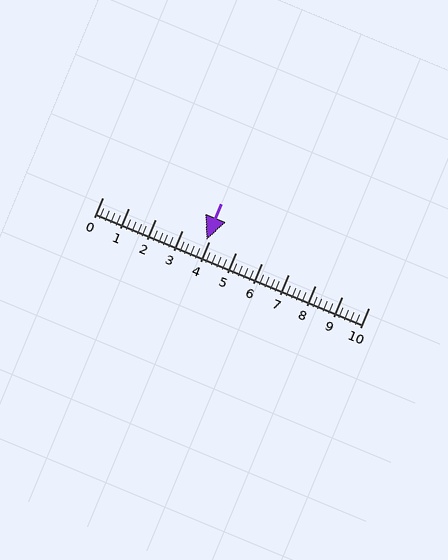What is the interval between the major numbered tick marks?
The major tick marks are spaced 1 units apart.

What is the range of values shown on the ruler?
The ruler shows values from 0 to 10.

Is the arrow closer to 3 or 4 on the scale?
The arrow is closer to 4.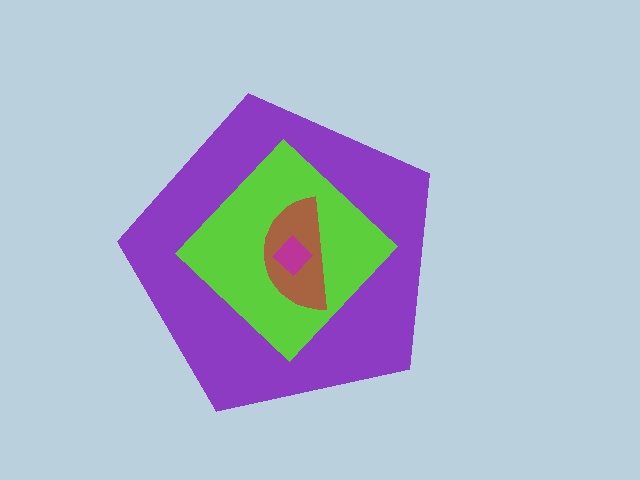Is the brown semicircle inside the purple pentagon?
Yes.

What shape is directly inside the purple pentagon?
The lime diamond.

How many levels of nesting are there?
4.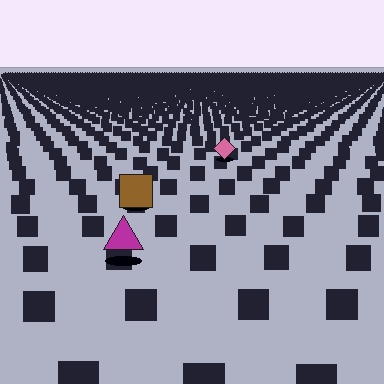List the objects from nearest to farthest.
From nearest to farthest: the magenta triangle, the brown square, the pink diamond.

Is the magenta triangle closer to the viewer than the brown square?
Yes. The magenta triangle is closer — you can tell from the texture gradient: the ground texture is coarser near it.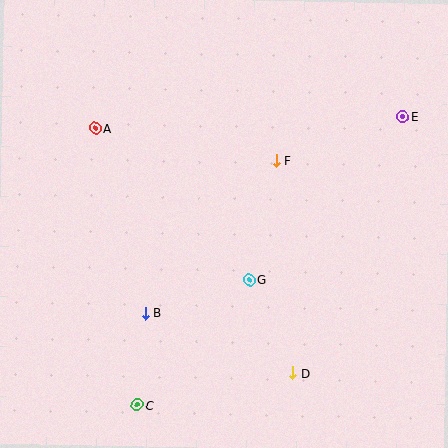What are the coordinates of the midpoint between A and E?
The midpoint between A and E is at (249, 122).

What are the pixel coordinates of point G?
Point G is at (249, 280).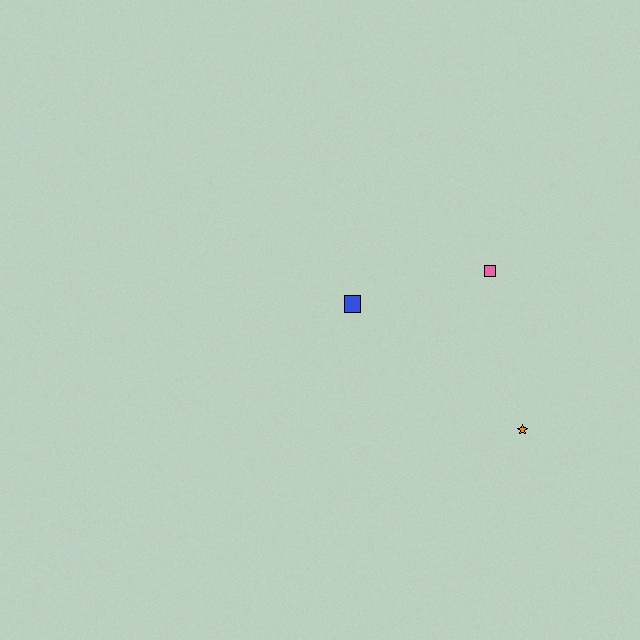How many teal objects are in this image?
There are no teal objects.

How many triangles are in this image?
There are no triangles.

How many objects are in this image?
There are 3 objects.